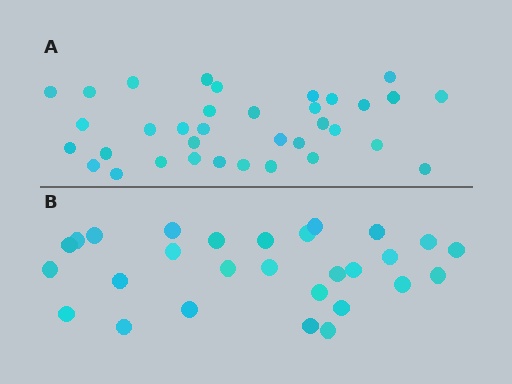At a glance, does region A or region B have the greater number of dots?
Region A (the top region) has more dots.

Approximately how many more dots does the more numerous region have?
Region A has roughly 8 or so more dots than region B.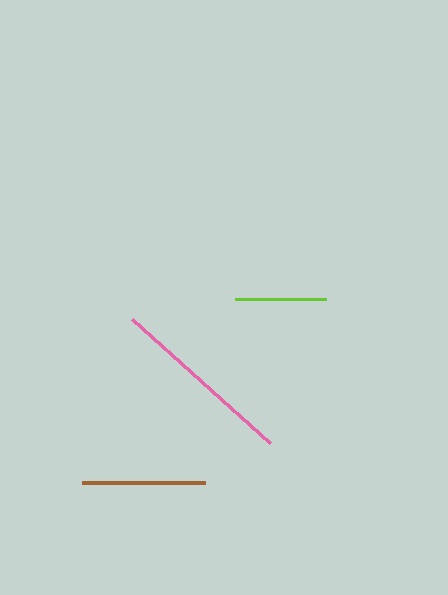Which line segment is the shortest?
The lime line is the shortest at approximately 92 pixels.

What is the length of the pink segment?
The pink segment is approximately 185 pixels long.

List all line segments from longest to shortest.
From longest to shortest: pink, brown, lime.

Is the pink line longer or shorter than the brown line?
The pink line is longer than the brown line.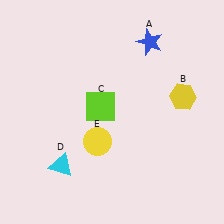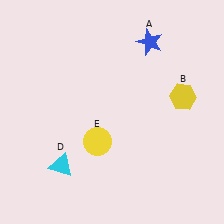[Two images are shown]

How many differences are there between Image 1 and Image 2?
There is 1 difference between the two images.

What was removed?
The lime square (C) was removed in Image 2.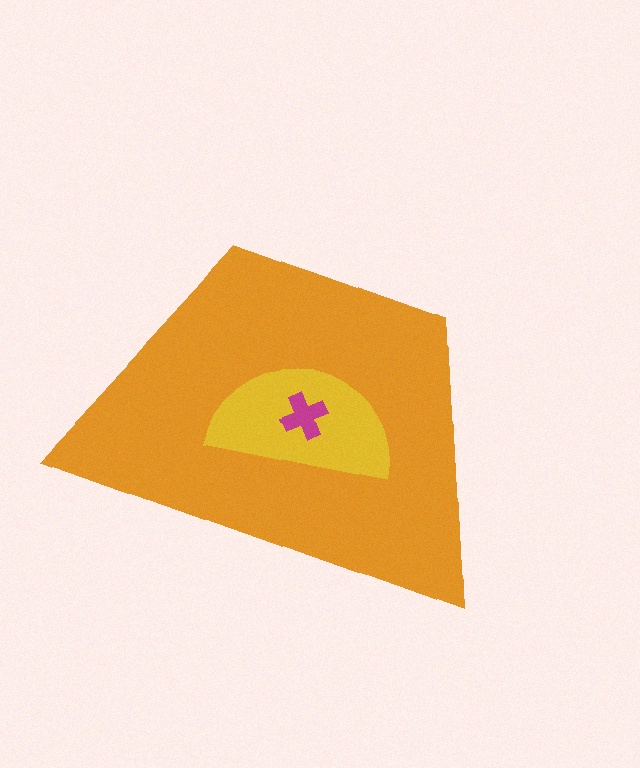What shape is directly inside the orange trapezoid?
The yellow semicircle.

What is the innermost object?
The magenta cross.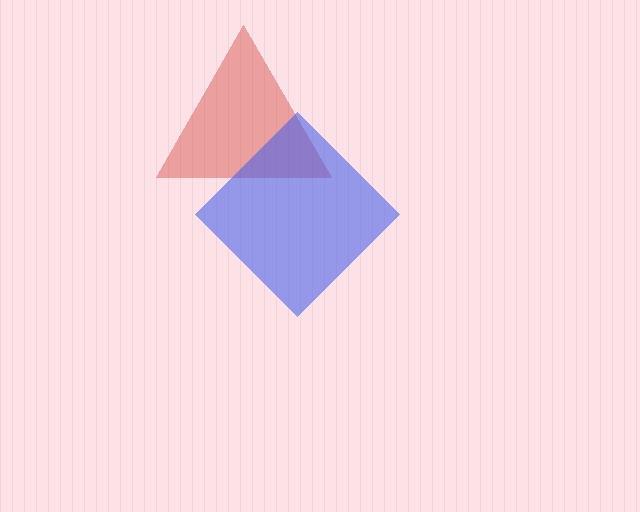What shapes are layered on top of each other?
The layered shapes are: a red triangle, a blue diamond.